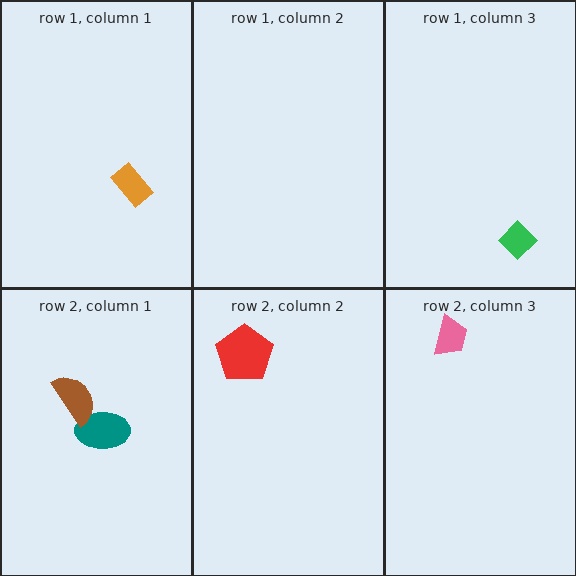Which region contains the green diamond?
The row 1, column 3 region.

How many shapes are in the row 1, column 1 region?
1.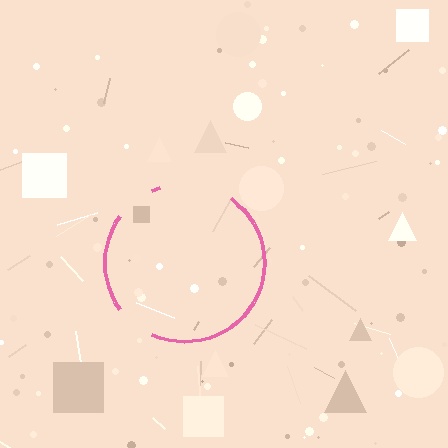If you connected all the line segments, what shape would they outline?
They would outline a circle.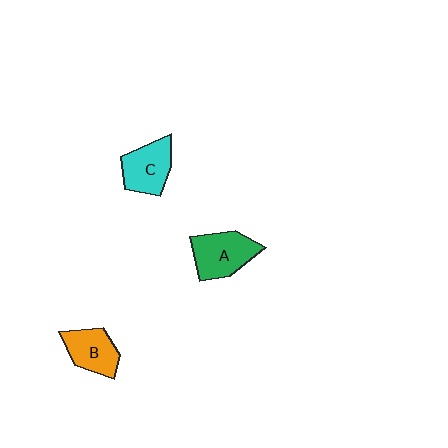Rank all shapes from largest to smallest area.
From largest to smallest: A (green), C (cyan), B (orange).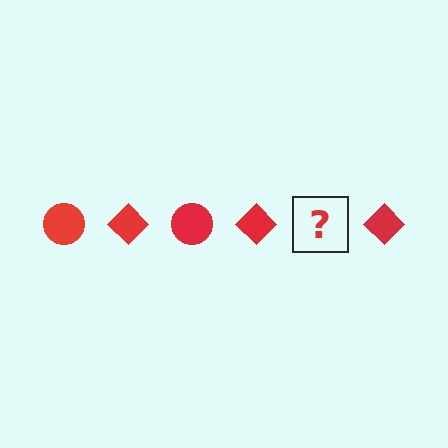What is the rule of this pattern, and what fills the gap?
The rule is that the pattern cycles through circle, diamond shapes in red. The gap should be filled with a red circle.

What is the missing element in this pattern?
The missing element is a red circle.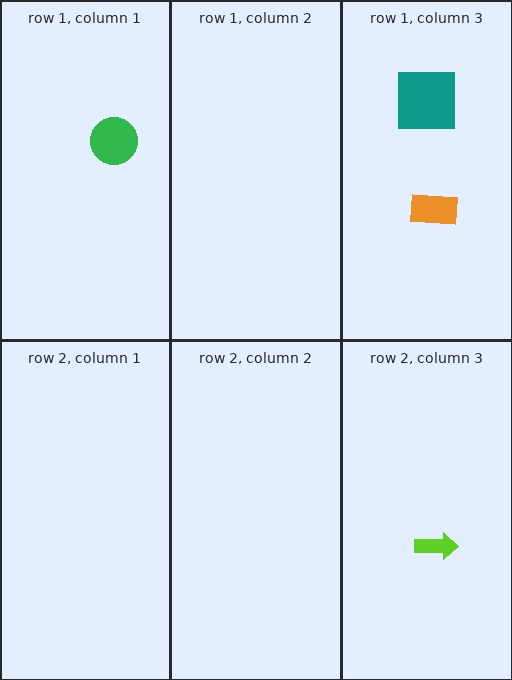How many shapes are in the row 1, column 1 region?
1.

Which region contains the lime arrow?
The row 2, column 3 region.